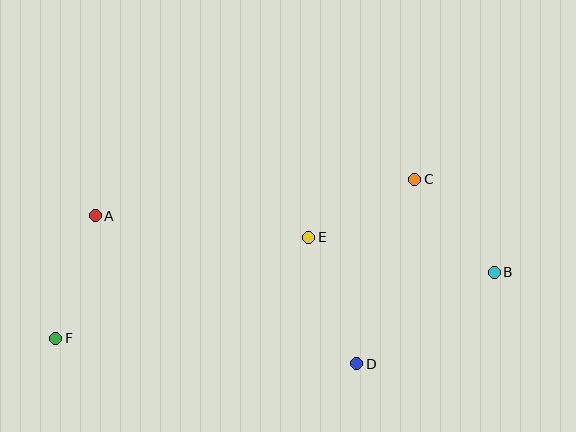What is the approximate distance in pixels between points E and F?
The distance between E and F is approximately 272 pixels.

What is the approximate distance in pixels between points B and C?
The distance between B and C is approximately 123 pixels.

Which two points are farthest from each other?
Points B and F are farthest from each other.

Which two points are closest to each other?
Points C and E are closest to each other.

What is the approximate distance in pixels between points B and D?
The distance between B and D is approximately 165 pixels.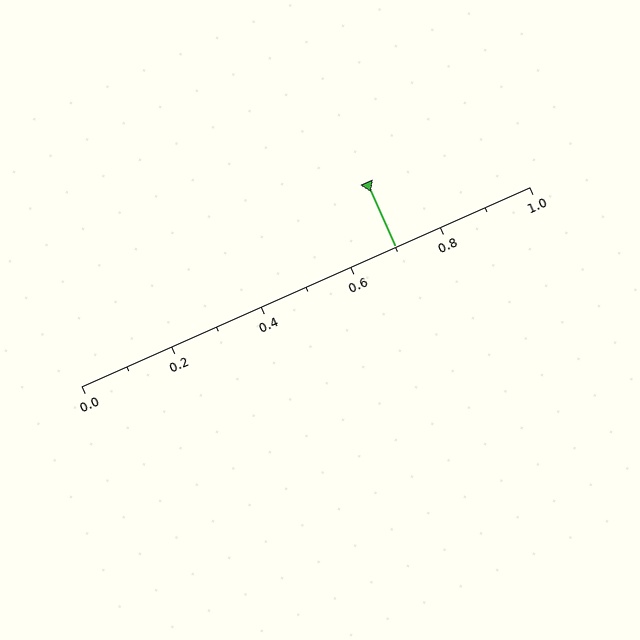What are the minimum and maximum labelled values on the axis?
The axis runs from 0.0 to 1.0.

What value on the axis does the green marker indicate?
The marker indicates approximately 0.7.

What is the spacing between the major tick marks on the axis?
The major ticks are spaced 0.2 apart.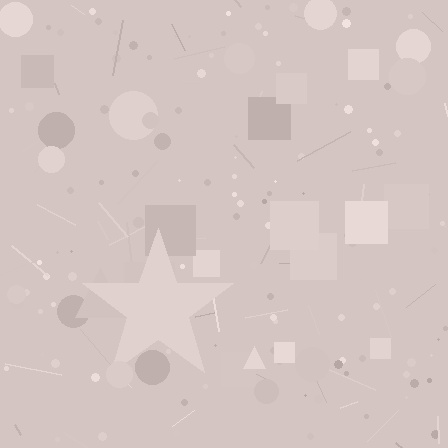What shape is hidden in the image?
A star is hidden in the image.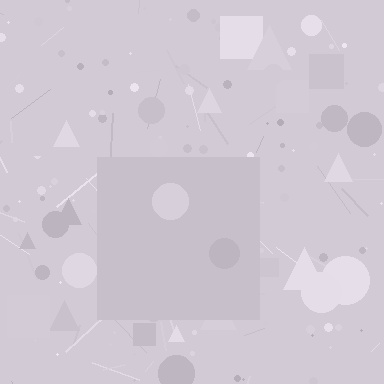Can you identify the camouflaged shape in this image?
The camouflaged shape is a square.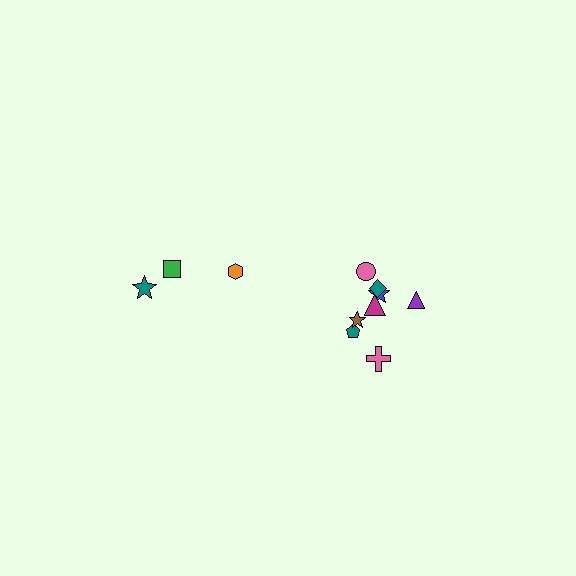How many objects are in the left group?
There are 3 objects.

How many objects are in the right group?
There are 8 objects.